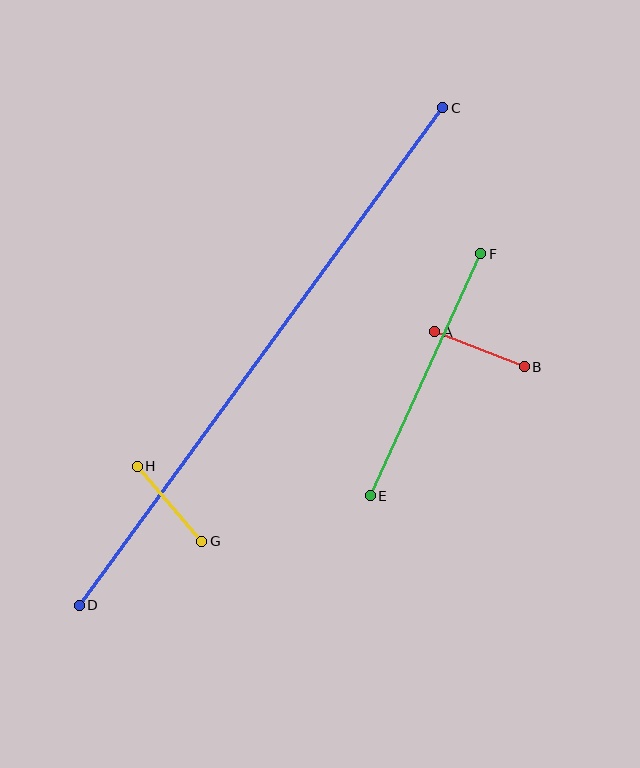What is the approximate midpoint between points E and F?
The midpoint is at approximately (426, 375) pixels.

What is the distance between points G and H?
The distance is approximately 99 pixels.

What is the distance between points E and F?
The distance is approximately 266 pixels.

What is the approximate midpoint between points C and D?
The midpoint is at approximately (261, 357) pixels.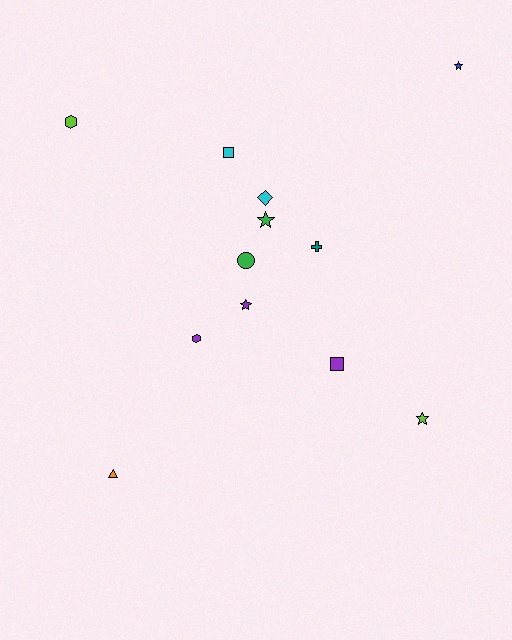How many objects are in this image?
There are 12 objects.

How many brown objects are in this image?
There are no brown objects.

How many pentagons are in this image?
There are no pentagons.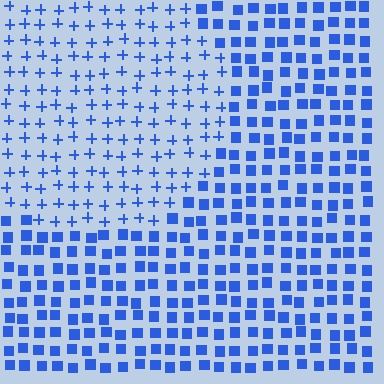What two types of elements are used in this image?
The image uses plus signs inside the circle region and squares outside it.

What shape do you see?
I see a circle.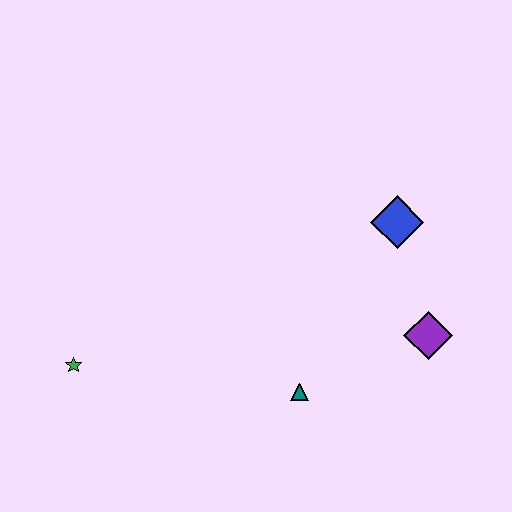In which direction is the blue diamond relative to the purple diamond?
The blue diamond is above the purple diamond.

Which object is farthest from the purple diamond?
The green star is farthest from the purple diamond.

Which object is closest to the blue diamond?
The purple diamond is closest to the blue diamond.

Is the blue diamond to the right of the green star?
Yes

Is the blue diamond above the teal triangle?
Yes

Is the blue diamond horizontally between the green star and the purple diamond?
Yes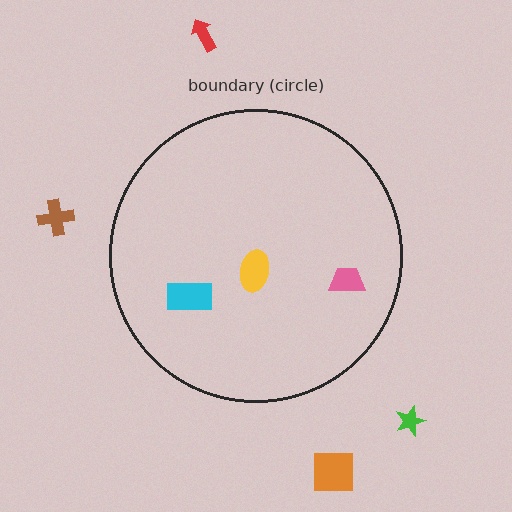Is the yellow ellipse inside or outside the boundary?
Inside.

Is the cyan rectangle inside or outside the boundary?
Inside.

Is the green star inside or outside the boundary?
Outside.